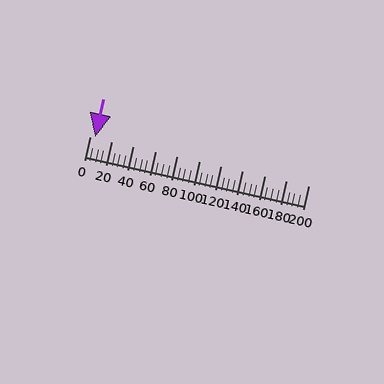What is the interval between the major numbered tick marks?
The major tick marks are spaced 20 units apart.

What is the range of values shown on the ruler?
The ruler shows values from 0 to 200.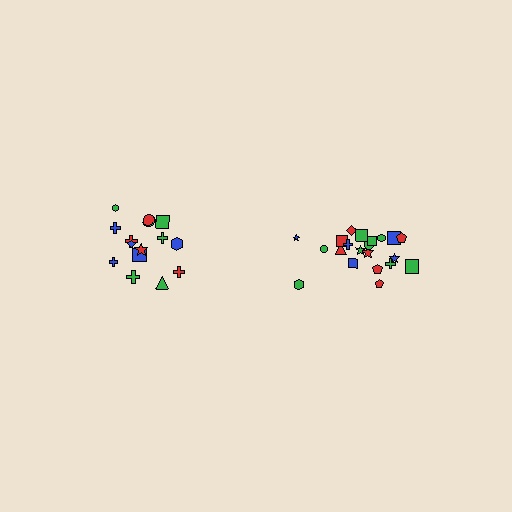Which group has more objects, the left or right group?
The right group.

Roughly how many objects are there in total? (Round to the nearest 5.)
Roughly 35 objects in total.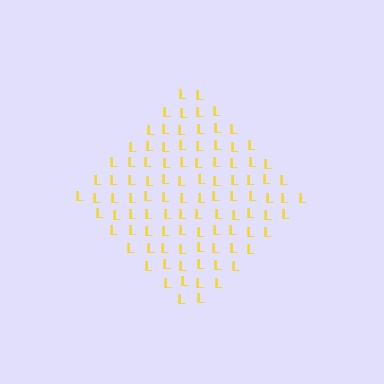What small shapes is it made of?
It is made of small letter L's.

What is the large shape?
The large shape is a diamond.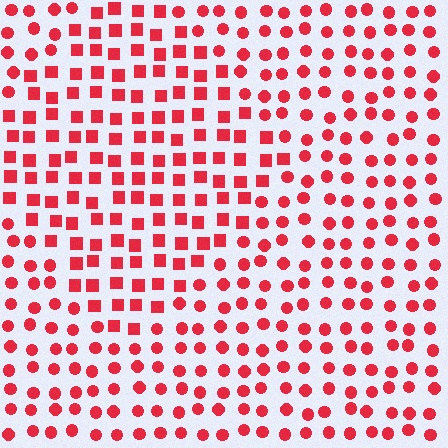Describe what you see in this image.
The image is filled with small red elements arranged in a uniform grid. A diamond-shaped region contains squares, while the surrounding area contains circles. The boundary is defined purely by the change in element shape.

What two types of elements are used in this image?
The image uses squares inside the diamond region and circles outside it.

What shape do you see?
I see a diamond.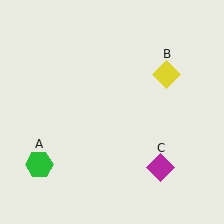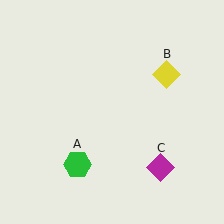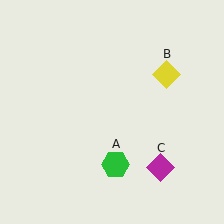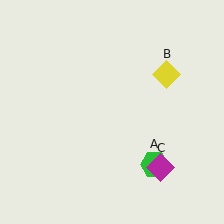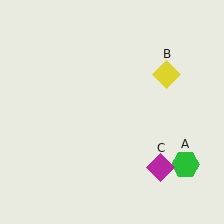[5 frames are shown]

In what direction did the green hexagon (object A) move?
The green hexagon (object A) moved right.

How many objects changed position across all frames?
1 object changed position: green hexagon (object A).